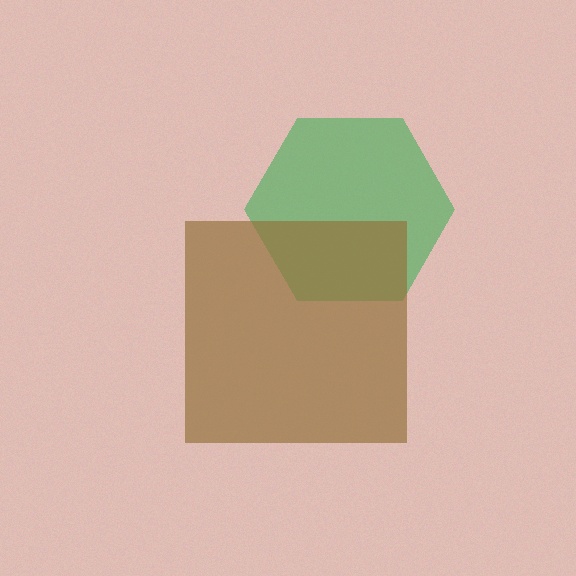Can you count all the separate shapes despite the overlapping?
Yes, there are 2 separate shapes.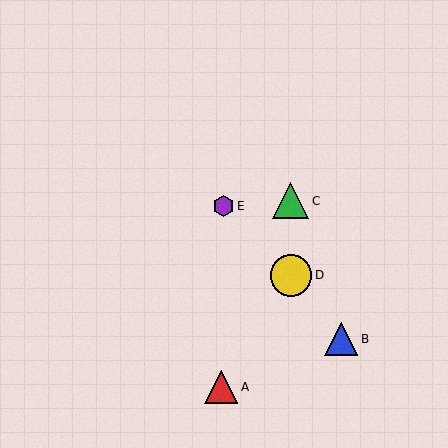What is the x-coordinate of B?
Object B is at x≈341.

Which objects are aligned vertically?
Objects C, D are aligned vertically.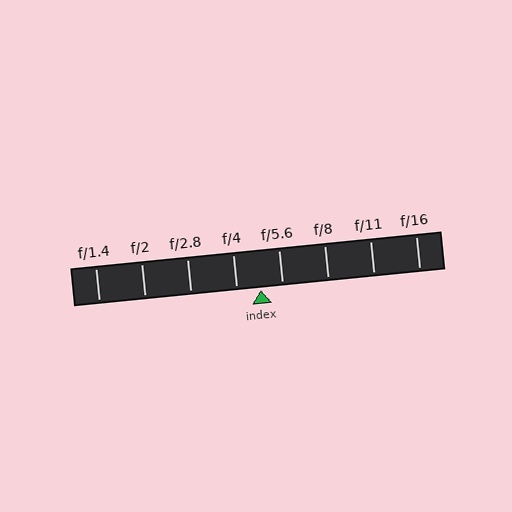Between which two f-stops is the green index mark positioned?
The index mark is between f/4 and f/5.6.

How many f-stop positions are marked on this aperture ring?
There are 8 f-stop positions marked.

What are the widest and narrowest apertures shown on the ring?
The widest aperture shown is f/1.4 and the narrowest is f/16.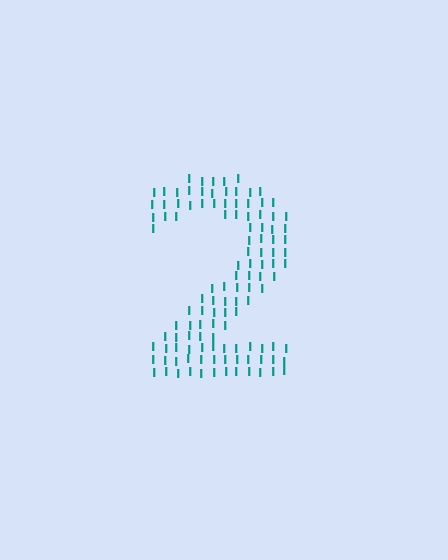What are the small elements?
The small elements are letter I's.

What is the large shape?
The large shape is the digit 2.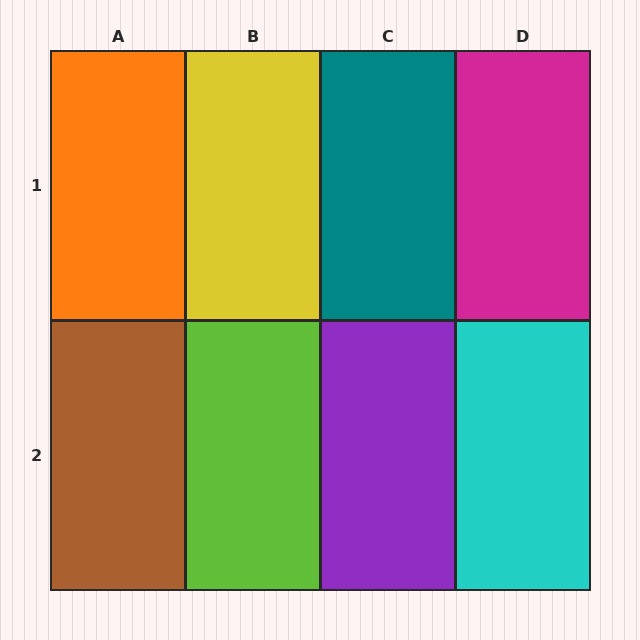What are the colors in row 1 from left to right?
Orange, yellow, teal, magenta.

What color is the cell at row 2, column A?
Brown.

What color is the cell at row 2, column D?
Cyan.